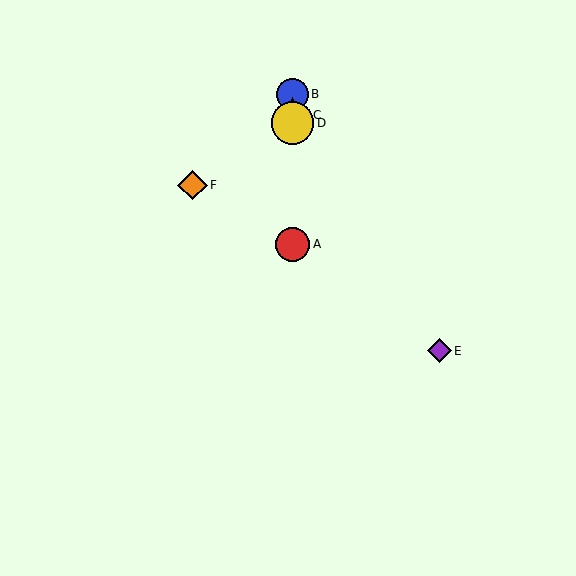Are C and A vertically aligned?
Yes, both are at x≈292.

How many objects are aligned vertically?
4 objects (A, B, C, D) are aligned vertically.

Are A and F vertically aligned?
No, A is at x≈292 and F is at x≈192.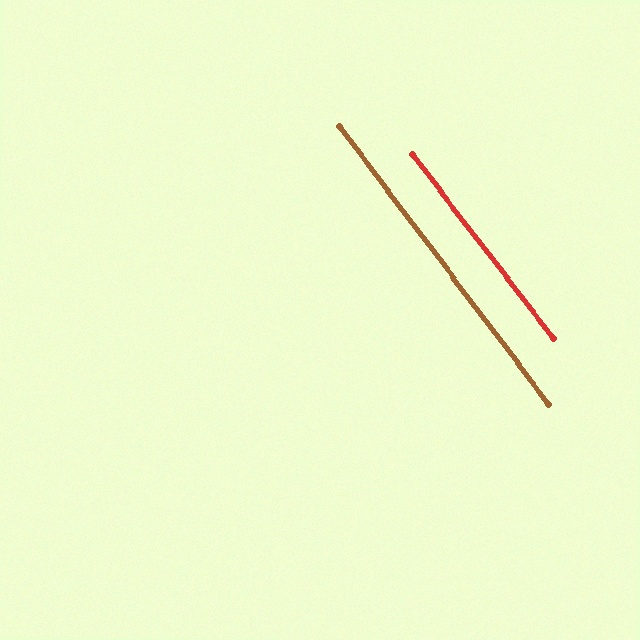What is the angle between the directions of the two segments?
Approximately 1 degree.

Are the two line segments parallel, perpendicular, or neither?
Parallel — their directions differ by only 0.7°.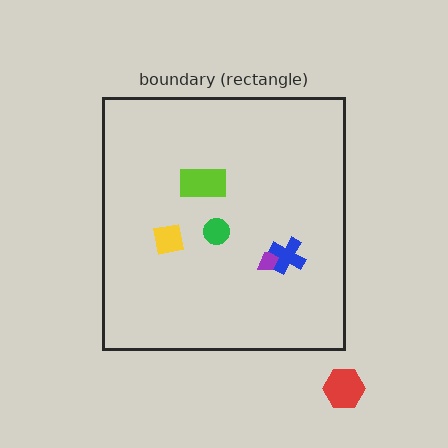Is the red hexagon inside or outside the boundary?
Outside.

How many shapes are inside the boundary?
5 inside, 1 outside.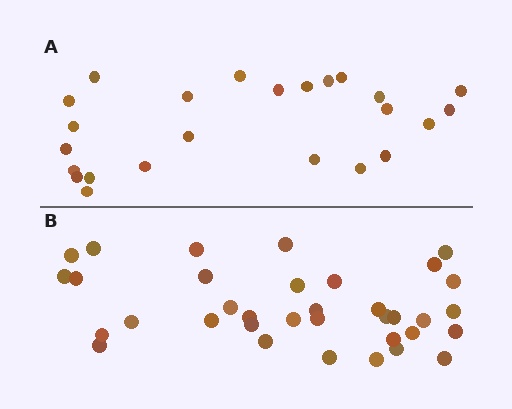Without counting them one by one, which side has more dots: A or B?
Region B (the bottom region) has more dots.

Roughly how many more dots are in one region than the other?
Region B has roughly 12 or so more dots than region A.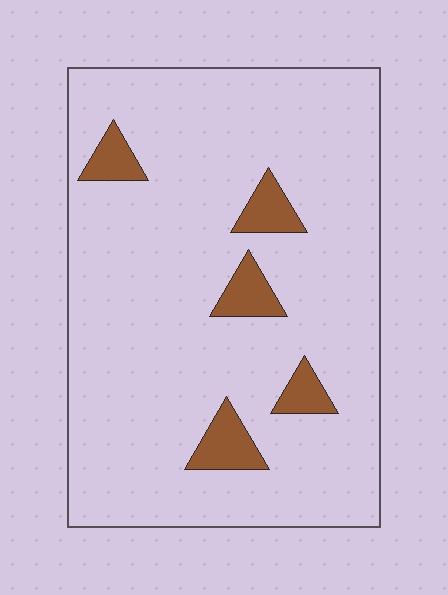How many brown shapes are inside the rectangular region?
5.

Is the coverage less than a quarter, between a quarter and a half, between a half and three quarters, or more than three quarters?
Less than a quarter.